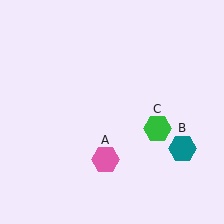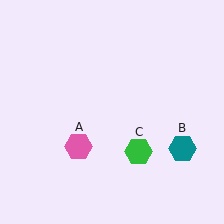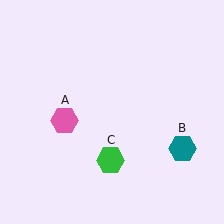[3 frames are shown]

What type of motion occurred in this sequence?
The pink hexagon (object A), green hexagon (object C) rotated clockwise around the center of the scene.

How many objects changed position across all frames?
2 objects changed position: pink hexagon (object A), green hexagon (object C).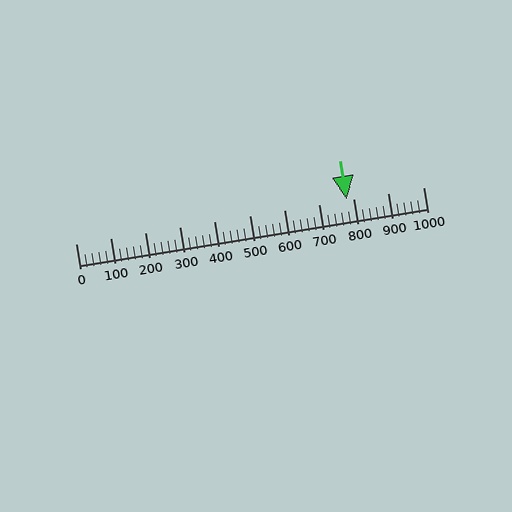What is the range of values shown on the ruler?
The ruler shows values from 0 to 1000.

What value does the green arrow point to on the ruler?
The green arrow points to approximately 780.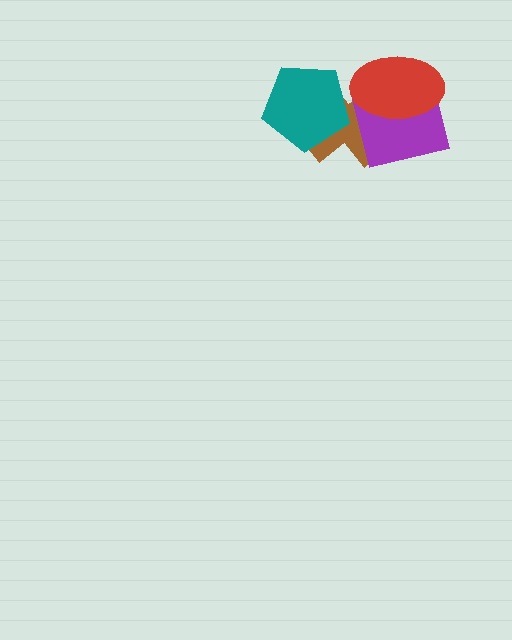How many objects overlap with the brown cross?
3 objects overlap with the brown cross.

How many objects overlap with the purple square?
2 objects overlap with the purple square.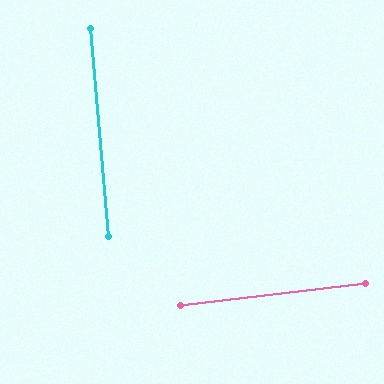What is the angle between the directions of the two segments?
Approximately 88 degrees.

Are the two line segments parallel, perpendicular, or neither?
Perpendicular — they meet at approximately 88°.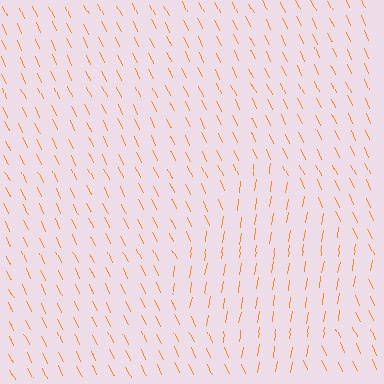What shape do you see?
I see a diamond.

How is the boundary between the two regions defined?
The boundary is defined purely by a change in line orientation (approximately 35 degrees difference). All lines are the same color and thickness.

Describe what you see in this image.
The image is filled with small orange line segments. A diamond region in the image has lines oriented differently from the surrounding lines, creating a visible texture boundary.